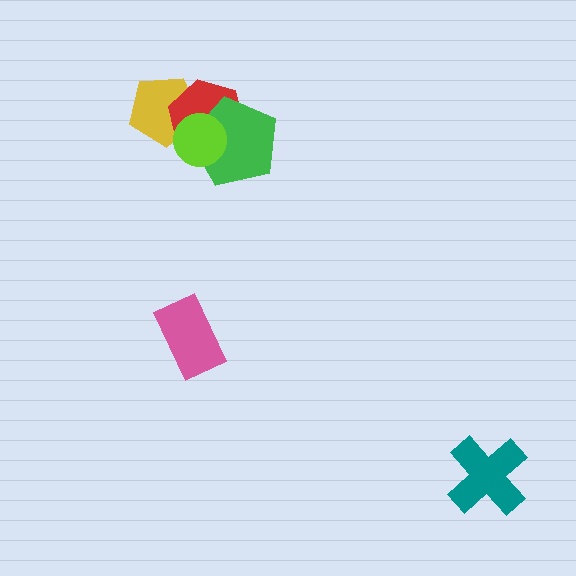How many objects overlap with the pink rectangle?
0 objects overlap with the pink rectangle.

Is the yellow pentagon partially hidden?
Yes, it is partially covered by another shape.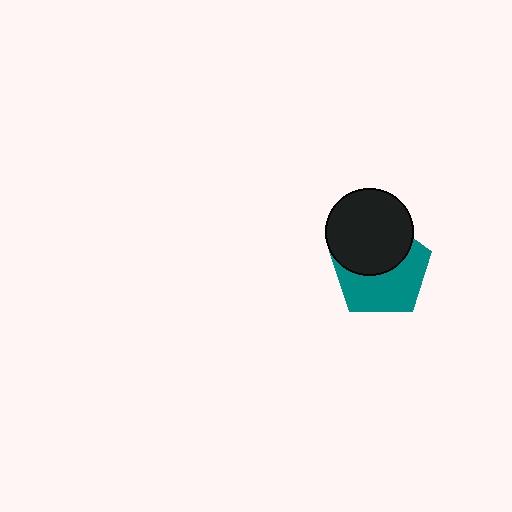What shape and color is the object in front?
The object in front is a black circle.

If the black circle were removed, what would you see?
You would see the complete teal pentagon.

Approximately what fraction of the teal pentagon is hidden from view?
Roughly 46% of the teal pentagon is hidden behind the black circle.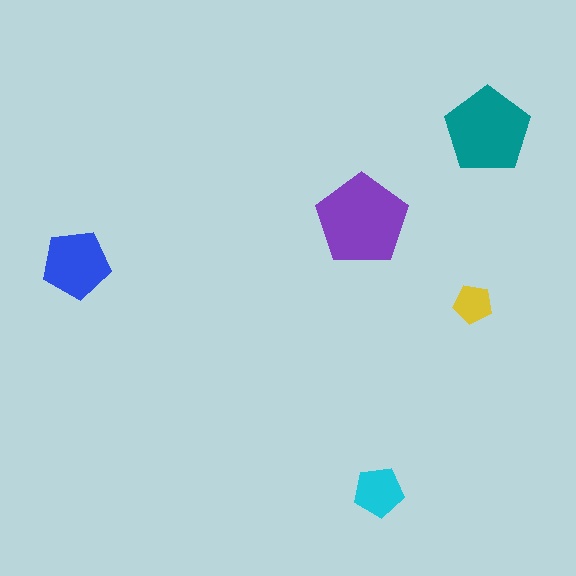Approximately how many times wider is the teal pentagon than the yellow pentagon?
About 2 times wider.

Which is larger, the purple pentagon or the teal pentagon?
The purple one.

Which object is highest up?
The teal pentagon is topmost.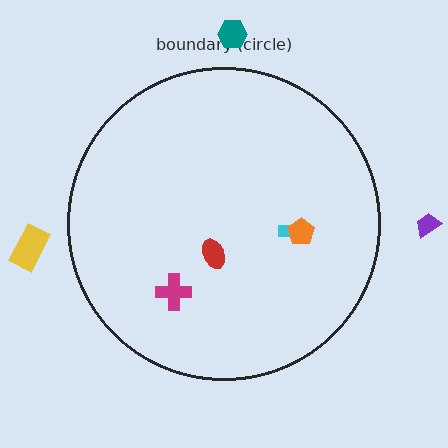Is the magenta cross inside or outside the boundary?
Inside.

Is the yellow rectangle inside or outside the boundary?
Outside.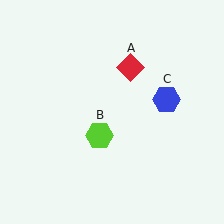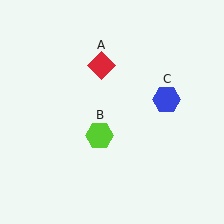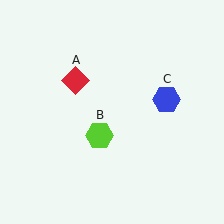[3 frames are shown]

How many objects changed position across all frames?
1 object changed position: red diamond (object A).